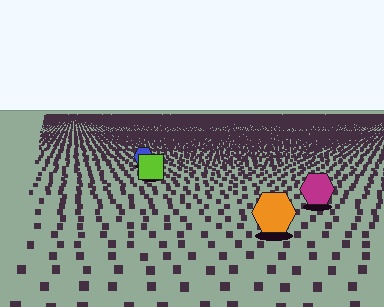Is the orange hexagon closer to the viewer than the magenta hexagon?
Yes. The orange hexagon is closer — you can tell from the texture gradient: the ground texture is coarser near it.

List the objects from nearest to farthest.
From nearest to farthest: the orange hexagon, the magenta hexagon, the lime square, the blue hexagon.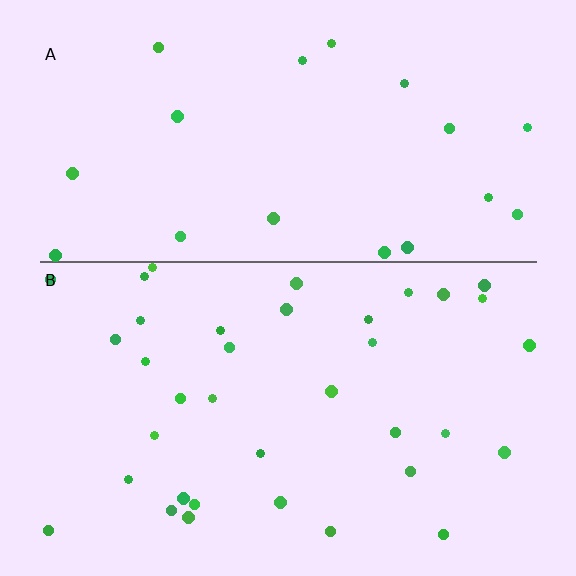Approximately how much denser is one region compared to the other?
Approximately 1.9× — region B over region A.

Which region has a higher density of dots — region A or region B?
B (the bottom).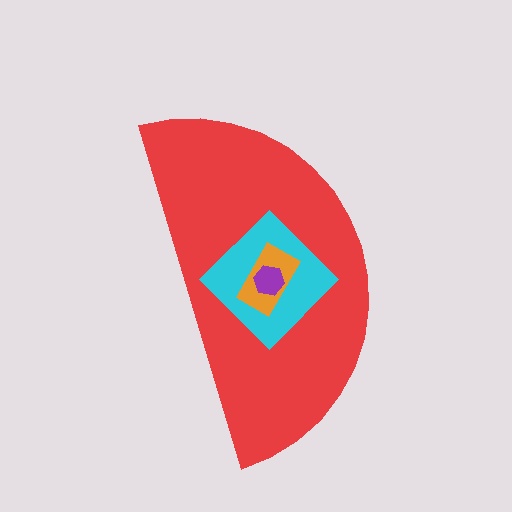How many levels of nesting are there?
4.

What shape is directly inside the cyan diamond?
The orange rectangle.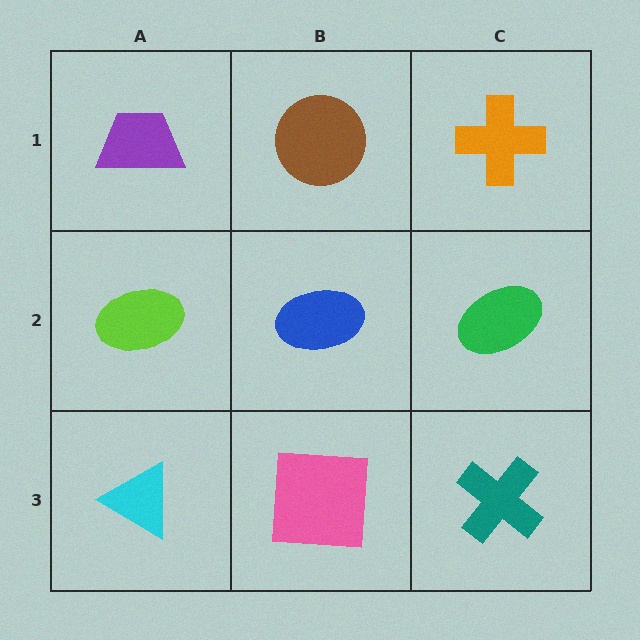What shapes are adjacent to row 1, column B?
A blue ellipse (row 2, column B), a purple trapezoid (row 1, column A), an orange cross (row 1, column C).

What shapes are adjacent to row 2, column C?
An orange cross (row 1, column C), a teal cross (row 3, column C), a blue ellipse (row 2, column B).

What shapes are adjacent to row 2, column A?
A purple trapezoid (row 1, column A), a cyan triangle (row 3, column A), a blue ellipse (row 2, column B).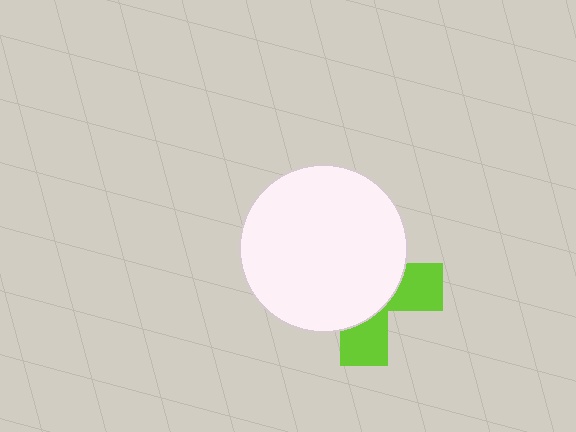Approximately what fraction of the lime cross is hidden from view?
Roughly 66% of the lime cross is hidden behind the white circle.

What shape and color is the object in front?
The object in front is a white circle.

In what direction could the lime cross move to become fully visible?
The lime cross could move toward the lower-right. That would shift it out from behind the white circle entirely.